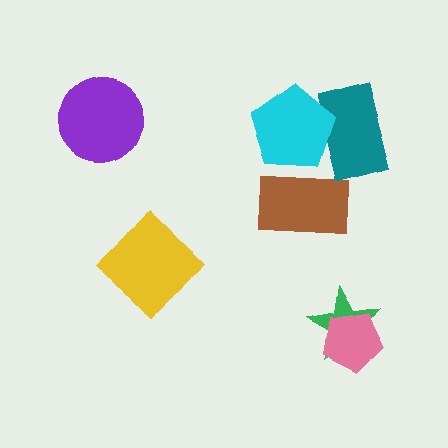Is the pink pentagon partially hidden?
No, no other shape covers it.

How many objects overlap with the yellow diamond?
0 objects overlap with the yellow diamond.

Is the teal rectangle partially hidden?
Yes, it is partially covered by another shape.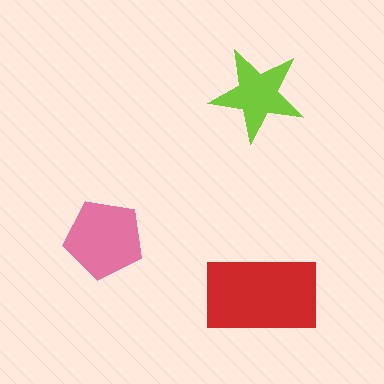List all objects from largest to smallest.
The red rectangle, the pink pentagon, the lime star.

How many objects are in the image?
There are 3 objects in the image.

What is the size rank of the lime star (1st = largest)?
3rd.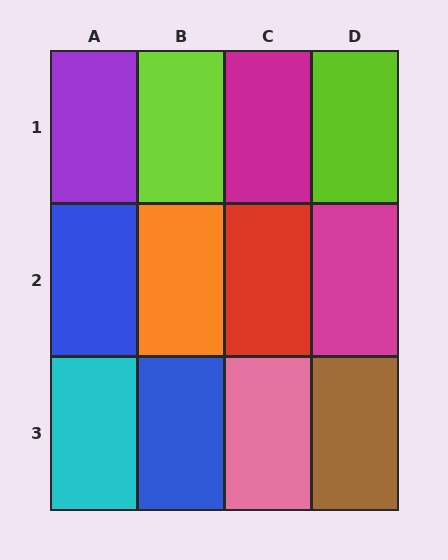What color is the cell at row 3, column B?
Blue.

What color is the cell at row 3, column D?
Brown.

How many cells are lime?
2 cells are lime.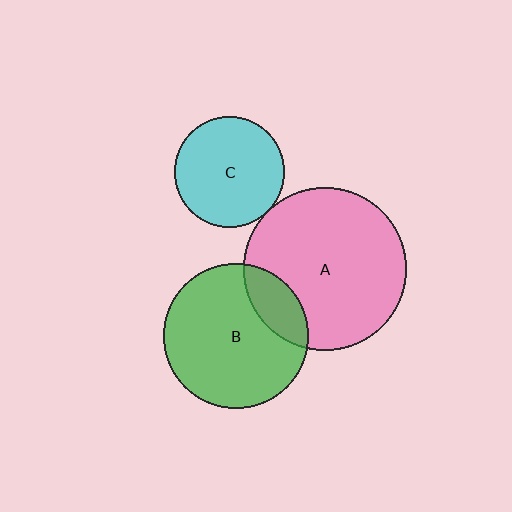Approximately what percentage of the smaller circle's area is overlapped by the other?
Approximately 20%.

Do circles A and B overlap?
Yes.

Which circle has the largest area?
Circle A (pink).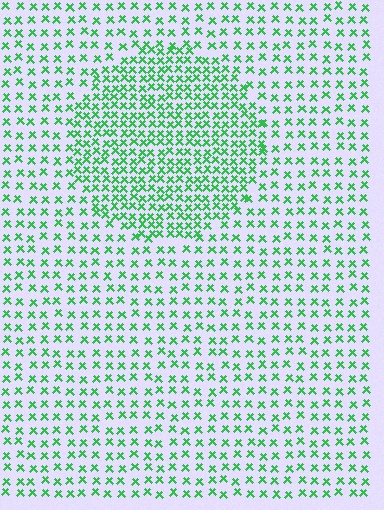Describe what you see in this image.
The image contains small green elements arranged at two different densities. A circle-shaped region is visible where the elements are more densely packed than the surrounding area.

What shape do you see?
I see a circle.